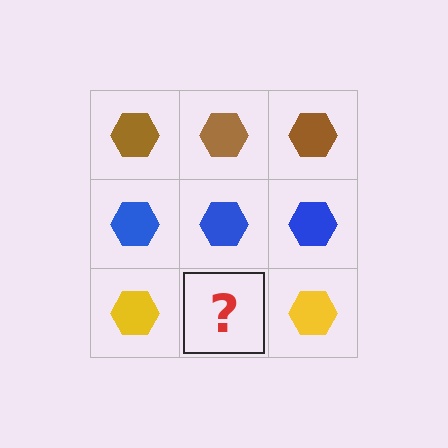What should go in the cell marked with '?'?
The missing cell should contain a yellow hexagon.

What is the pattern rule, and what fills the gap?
The rule is that each row has a consistent color. The gap should be filled with a yellow hexagon.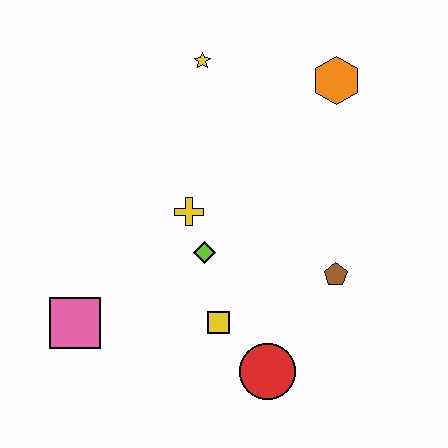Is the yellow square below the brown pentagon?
Yes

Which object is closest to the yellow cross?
The lime diamond is closest to the yellow cross.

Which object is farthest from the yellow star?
The red circle is farthest from the yellow star.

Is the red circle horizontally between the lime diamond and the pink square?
No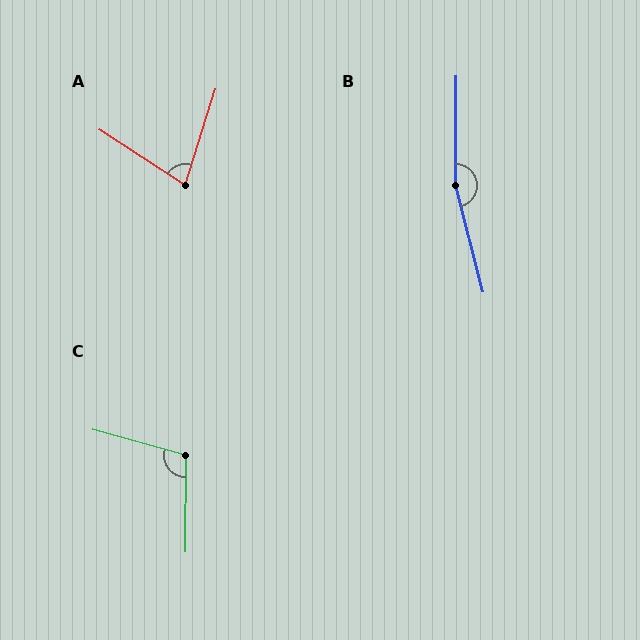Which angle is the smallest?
A, at approximately 75 degrees.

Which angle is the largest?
B, at approximately 165 degrees.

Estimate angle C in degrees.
Approximately 105 degrees.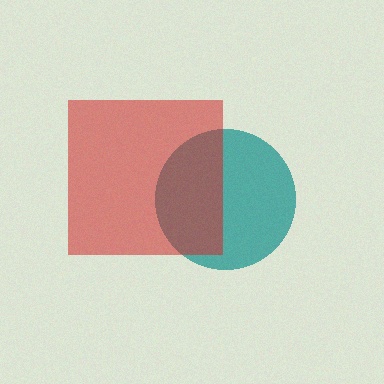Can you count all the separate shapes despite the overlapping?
Yes, there are 2 separate shapes.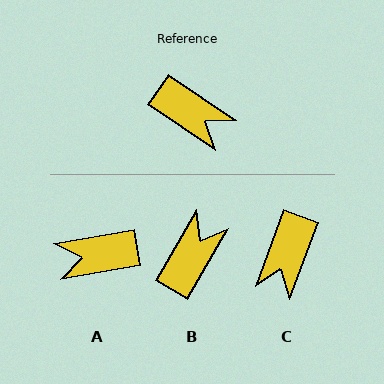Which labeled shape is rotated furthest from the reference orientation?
A, about 135 degrees away.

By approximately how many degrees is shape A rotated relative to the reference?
Approximately 135 degrees clockwise.